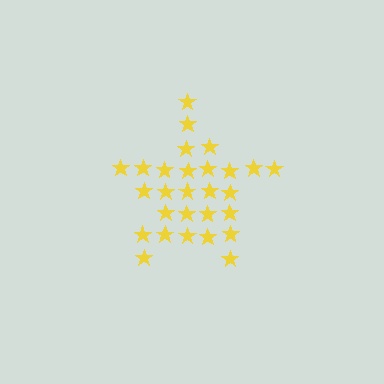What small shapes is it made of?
It is made of small stars.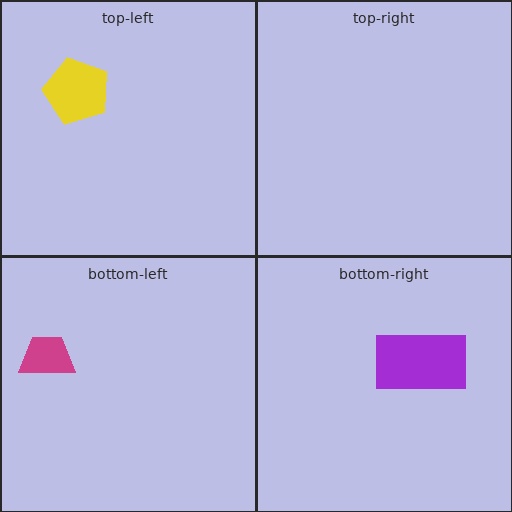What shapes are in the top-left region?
The yellow pentagon.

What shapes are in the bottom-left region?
The magenta trapezoid.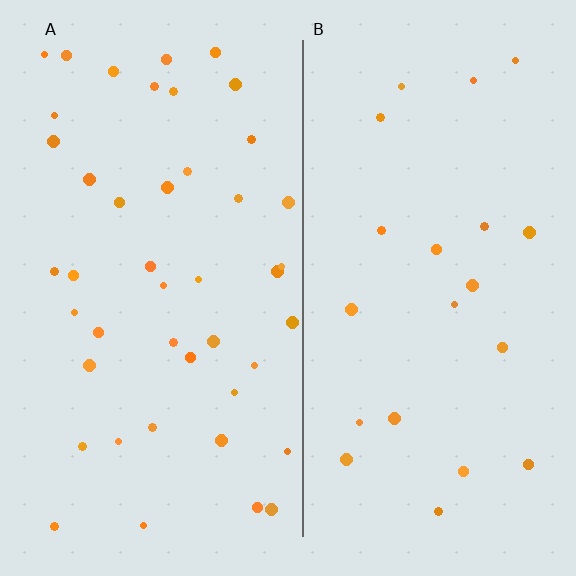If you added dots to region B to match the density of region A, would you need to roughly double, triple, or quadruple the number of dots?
Approximately double.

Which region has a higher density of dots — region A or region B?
A (the left).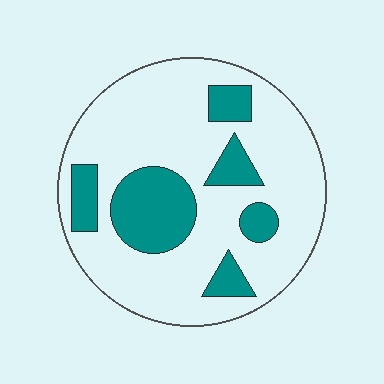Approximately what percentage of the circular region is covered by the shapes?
Approximately 25%.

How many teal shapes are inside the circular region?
6.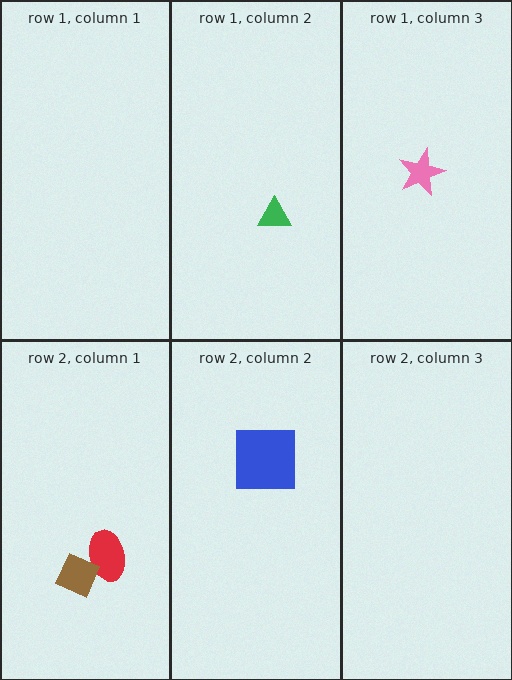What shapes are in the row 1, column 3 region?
The pink star.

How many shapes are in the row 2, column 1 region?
2.